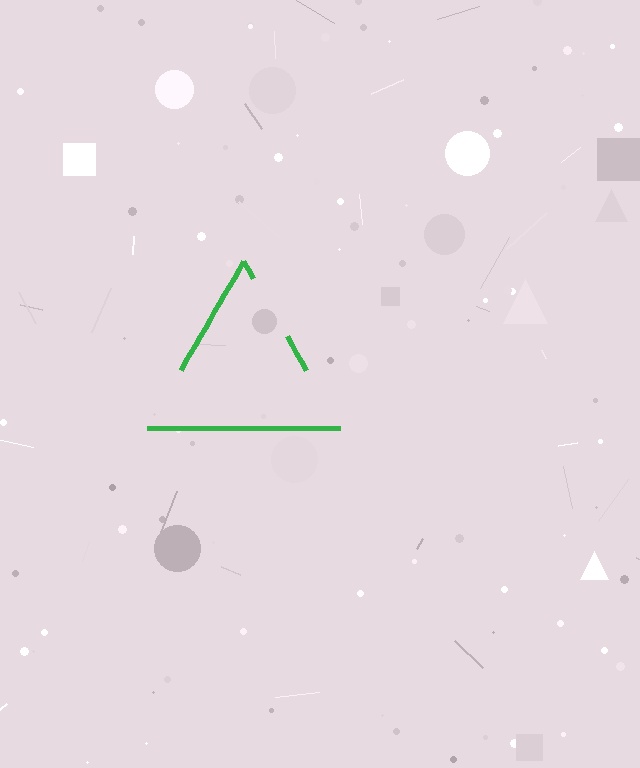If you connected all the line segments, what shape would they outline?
They would outline a triangle.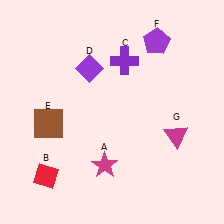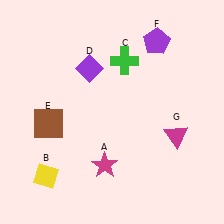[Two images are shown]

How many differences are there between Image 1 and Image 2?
There are 2 differences between the two images.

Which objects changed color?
B changed from red to yellow. C changed from purple to green.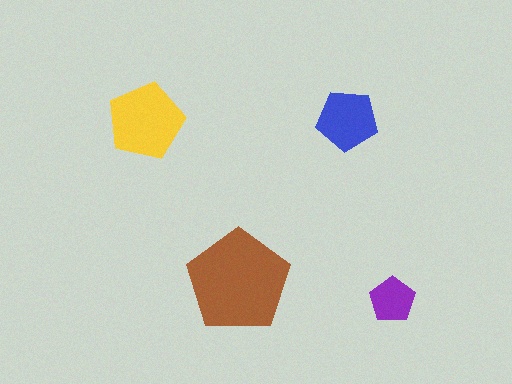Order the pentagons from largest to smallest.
the brown one, the yellow one, the blue one, the purple one.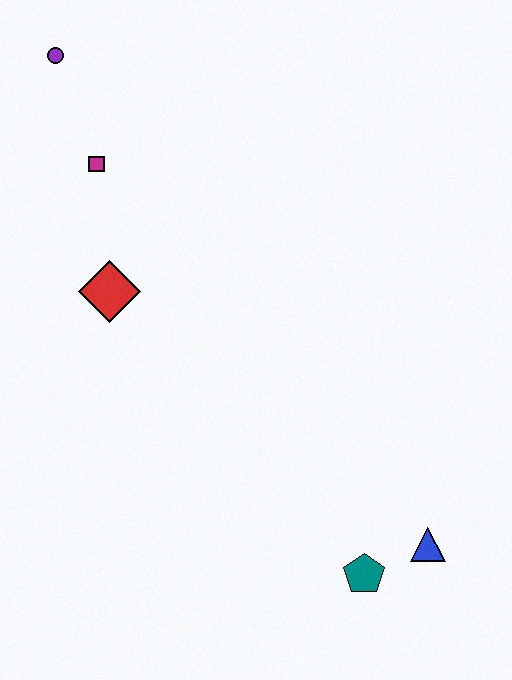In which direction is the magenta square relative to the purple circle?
The magenta square is below the purple circle.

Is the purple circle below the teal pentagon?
No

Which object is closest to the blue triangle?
The teal pentagon is closest to the blue triangle.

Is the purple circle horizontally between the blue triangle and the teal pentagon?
No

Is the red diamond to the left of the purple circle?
No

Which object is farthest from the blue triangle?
The purple circle is farthest from the blue triangle.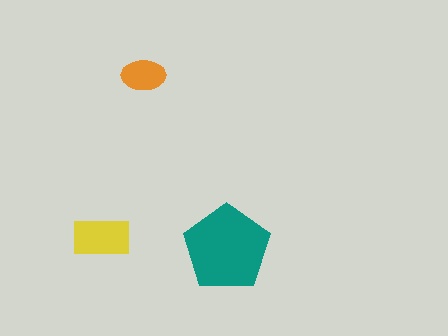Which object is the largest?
The teal pentagon.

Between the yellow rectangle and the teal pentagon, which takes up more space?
The teal pentagon.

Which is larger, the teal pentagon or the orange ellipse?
The teal pentagon.